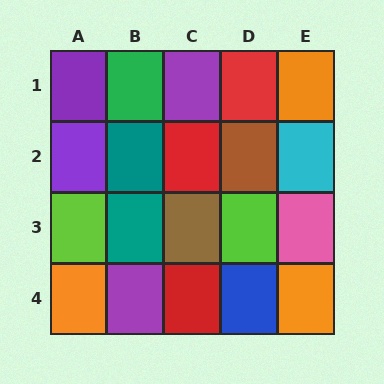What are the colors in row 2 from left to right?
Purple, teal, red, brown, cyan.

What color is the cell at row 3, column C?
Brown.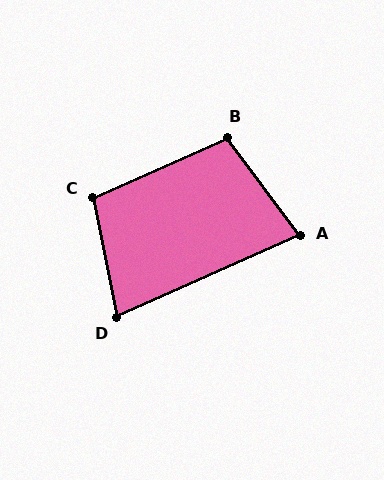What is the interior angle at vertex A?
Approximately 77 degrees (acute).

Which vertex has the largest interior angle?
B, at approximately 103 degrees.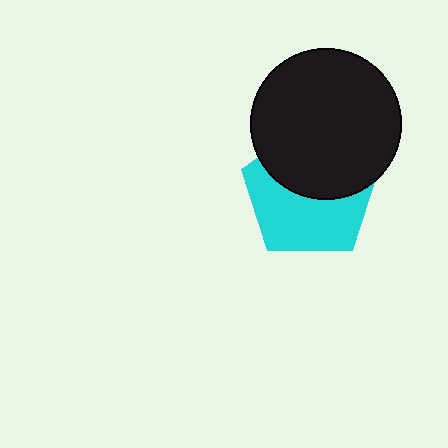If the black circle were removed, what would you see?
You would see the complete cyan pentagon.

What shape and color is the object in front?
The object in front is a black circle.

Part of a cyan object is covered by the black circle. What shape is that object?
It is a pentagon.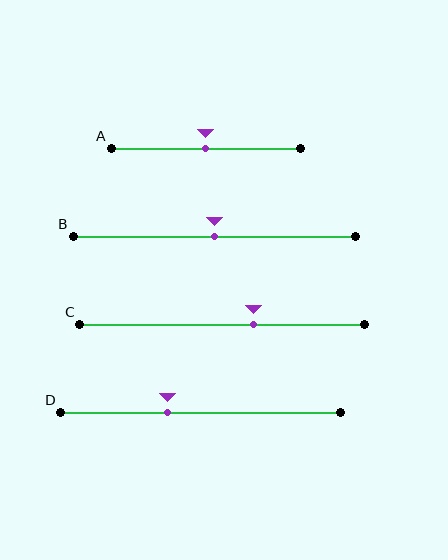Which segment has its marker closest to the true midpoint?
Segment A has its marker closest to the true midpoint.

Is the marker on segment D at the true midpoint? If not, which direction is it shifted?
No, the marker on segment D is shifted to the left by about 12% of the segment length.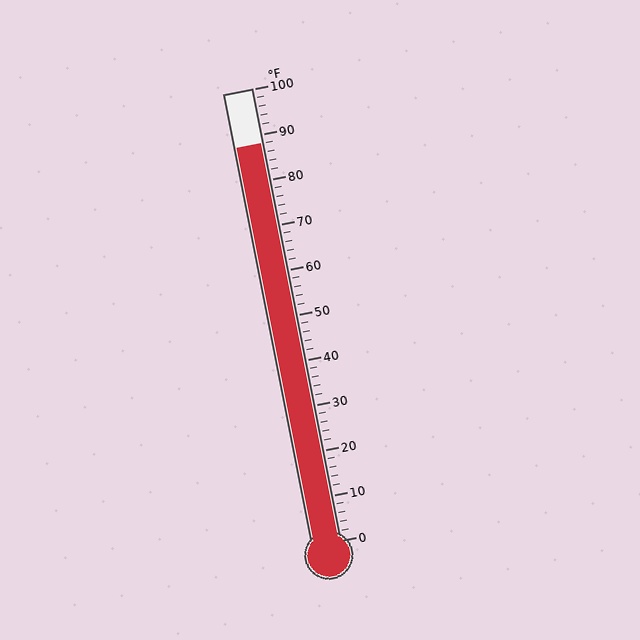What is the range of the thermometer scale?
The thermometer scale ranges from 0°F to 100°F.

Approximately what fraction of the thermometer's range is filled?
The thermometer is filled to approximately 90% of its range.